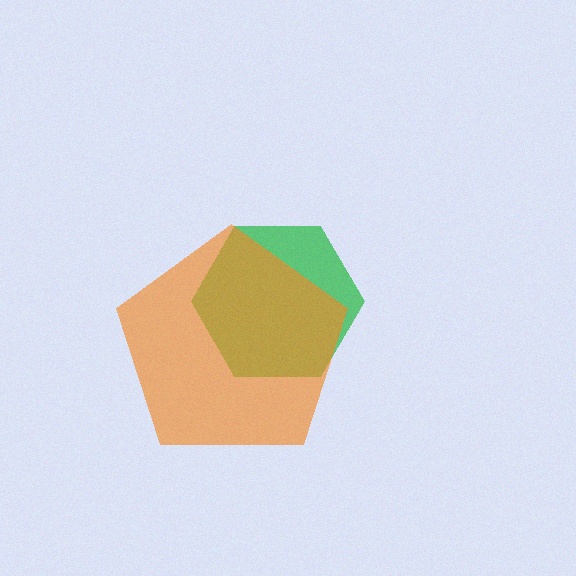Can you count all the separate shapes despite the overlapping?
Yes, there are 2 separate shapes.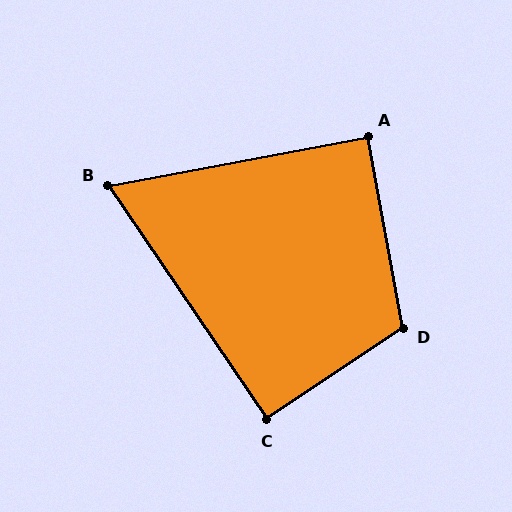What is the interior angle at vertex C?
Approximately 90 degrees (approximately right).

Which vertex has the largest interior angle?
D, at approximately 113 degrees.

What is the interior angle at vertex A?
Approximately 90 degrees (approximately right).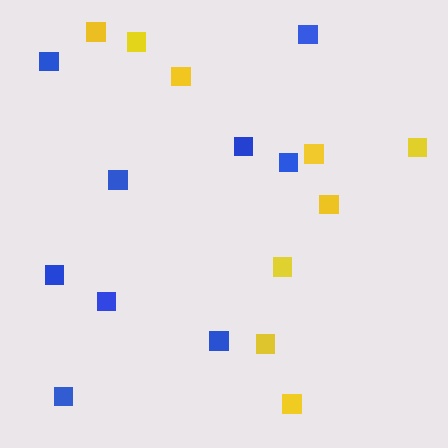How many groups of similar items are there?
There are 2 groups: one group of blue squares (9) and one group of yellow squares (9).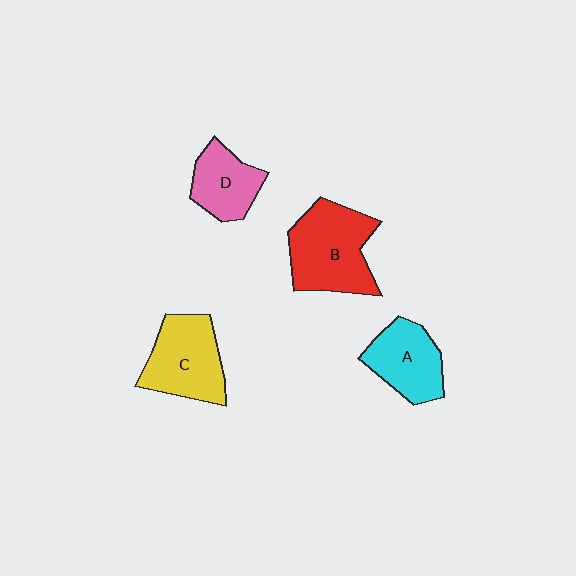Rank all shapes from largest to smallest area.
From largest to smallest: B (red), C (yellow), A (cyan), D (pink).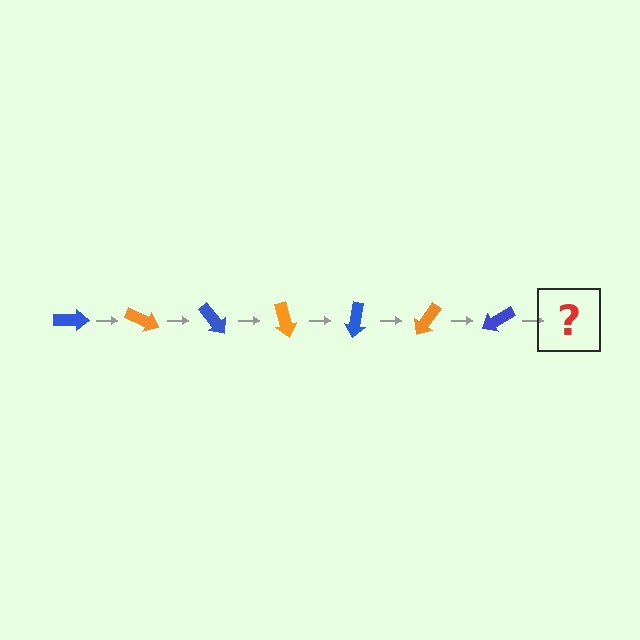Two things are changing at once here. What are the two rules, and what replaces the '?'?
The two rules are that it rotates 25 degrees each step and the color cycles through blue and orange. The '?' should be an orange arrow, rotated 175 degrees from the start.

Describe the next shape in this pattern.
It should be an orange arrow, rotated 175 degrees from the start.